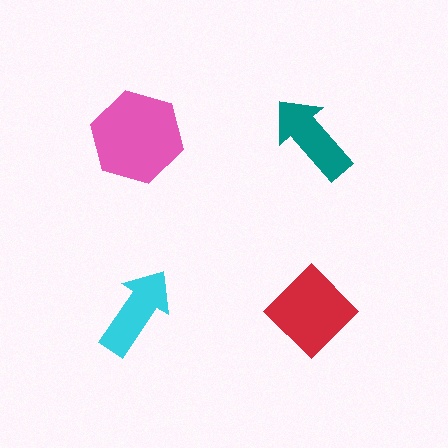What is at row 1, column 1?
A pink hexagon.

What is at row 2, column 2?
A red diamond.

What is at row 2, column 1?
A cyan arrow.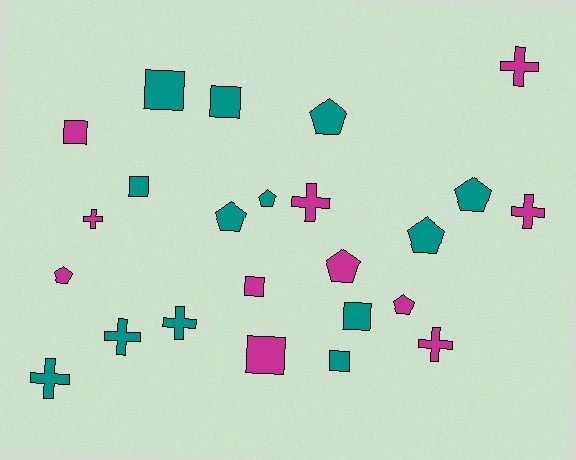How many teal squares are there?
There are 5 teal squares.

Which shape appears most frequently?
Cross, with 8 objects.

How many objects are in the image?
There are 24 objects.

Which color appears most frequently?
Teal, with 13 objects.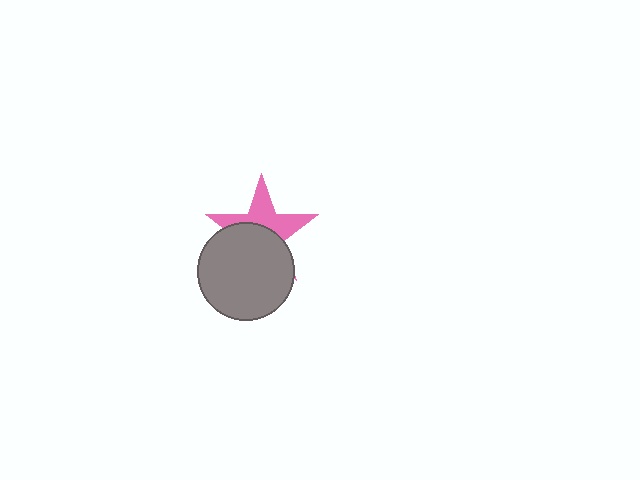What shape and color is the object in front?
The object in front is a gray circle.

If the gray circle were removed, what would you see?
You would see the complete pink star.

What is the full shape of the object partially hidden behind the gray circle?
The partially hidden object is a pink star.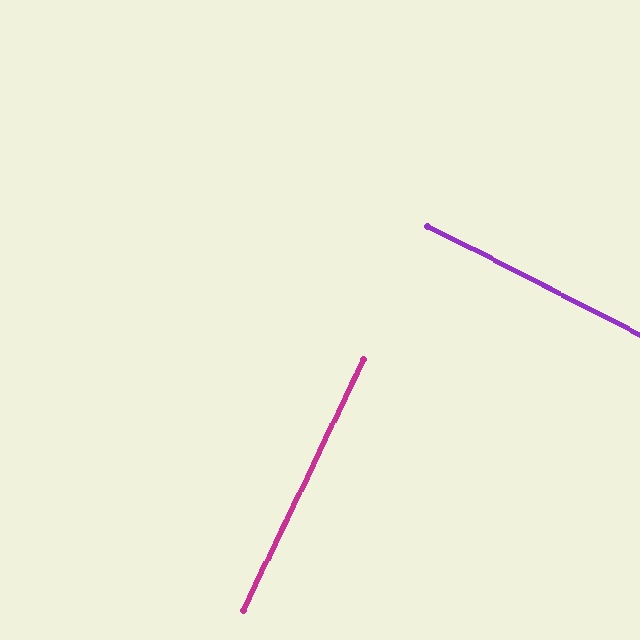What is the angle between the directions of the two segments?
Approximately 89 degrees.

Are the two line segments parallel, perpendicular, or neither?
Perpendicular — they meet at approximately 89°.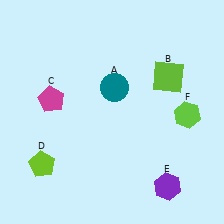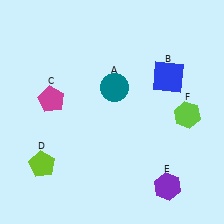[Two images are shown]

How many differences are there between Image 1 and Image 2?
There is 1 difference between the two images.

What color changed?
The square (B) changed from lime in Image 1 to blue in Image 2.